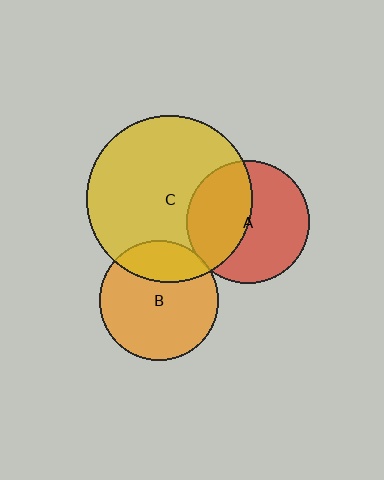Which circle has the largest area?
Circle C (yellow).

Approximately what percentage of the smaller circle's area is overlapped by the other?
Approximately 5%.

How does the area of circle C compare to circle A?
Approximately 1.8 times.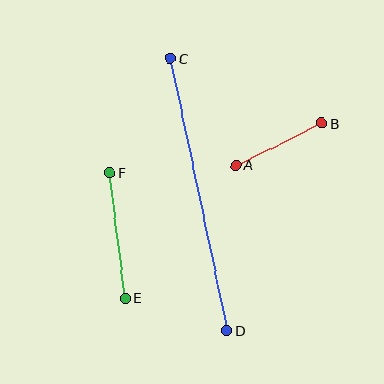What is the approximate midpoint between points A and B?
The midpoint is at approximately (279, 144) pixels.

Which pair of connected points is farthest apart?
Points C and D are farthest apart.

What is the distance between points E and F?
The distance is approximately 126 pixels.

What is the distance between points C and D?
The distance is approximately 278 pixels.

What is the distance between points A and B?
The distance is approximately 96 pixels.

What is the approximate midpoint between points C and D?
The midpoint is at approximately (199, 195) pixels.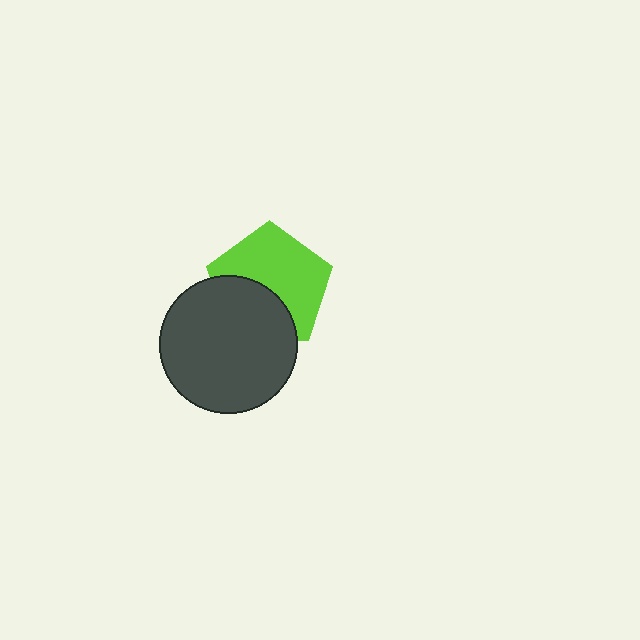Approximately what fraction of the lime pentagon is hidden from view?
Roughly 39% of the lime pentagon is hidden behind the dark gray circle.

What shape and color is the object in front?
The object in front is a dark gray circle.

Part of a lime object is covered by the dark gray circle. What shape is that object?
It is a pentagon.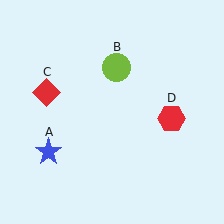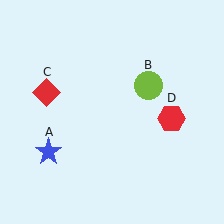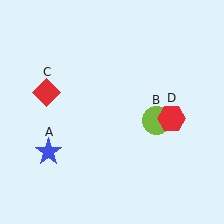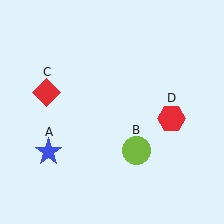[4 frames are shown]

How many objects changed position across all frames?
1 object changed position: lime circle (object B).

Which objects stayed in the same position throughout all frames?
Blue star (object A) and red diamond (object C) and red hexagon (object D) remained stationary.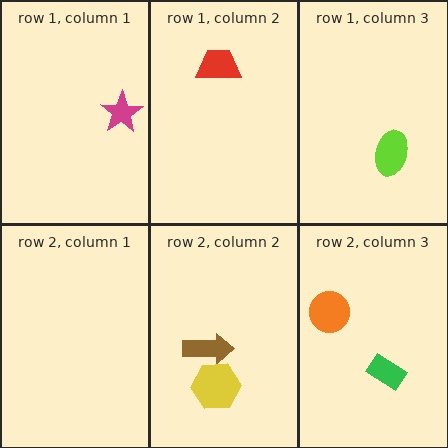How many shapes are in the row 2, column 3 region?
2.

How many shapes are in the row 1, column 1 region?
1.